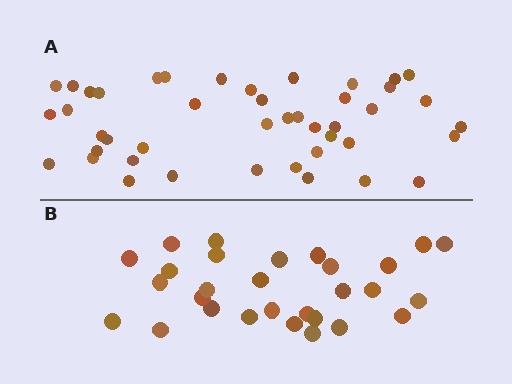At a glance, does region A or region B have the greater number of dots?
Region A (the top region) has more dots.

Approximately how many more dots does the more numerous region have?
Region A has approximately 15 more dots than region B.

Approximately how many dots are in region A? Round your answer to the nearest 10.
About 40 dots. (The exact count is 44, which rounds to 40.)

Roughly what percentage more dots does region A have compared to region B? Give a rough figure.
About 50% more.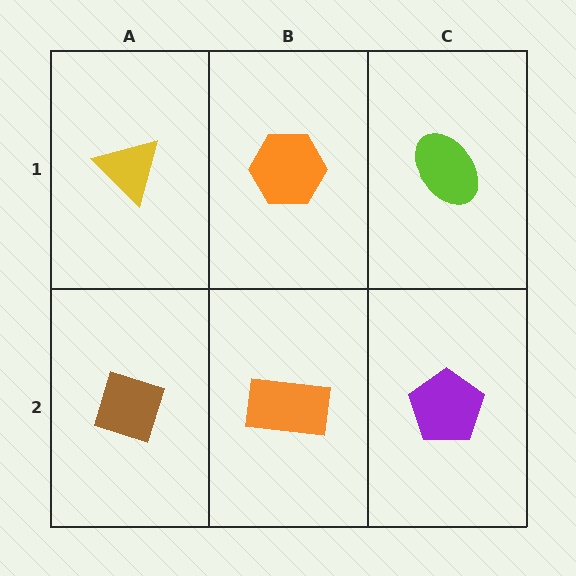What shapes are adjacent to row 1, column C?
A purple pentagon (row 2, column C), an orange hexagon (row 1, column B).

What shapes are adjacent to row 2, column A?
A yellow triangle (row 1, column A), an orange rectangle (row 2, column B).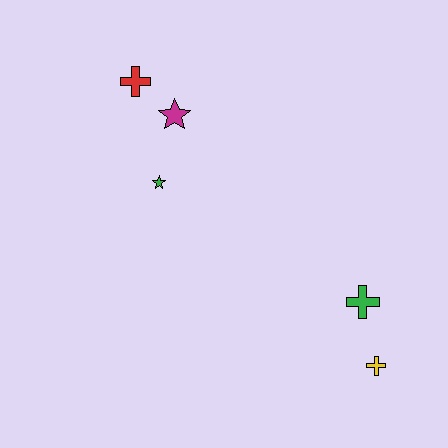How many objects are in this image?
There are 5 objects.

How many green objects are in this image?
There are 2 green objects.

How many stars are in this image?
There are 2 stars.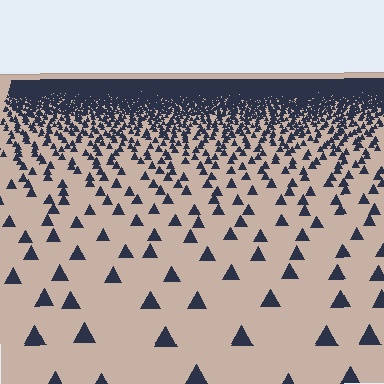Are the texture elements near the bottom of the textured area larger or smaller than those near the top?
Larger. Near the bottom, elements are closer to the viewer and appear at a bigger on-screen size.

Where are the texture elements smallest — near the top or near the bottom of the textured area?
Near the top.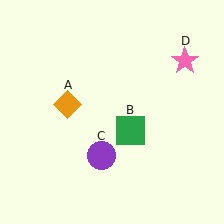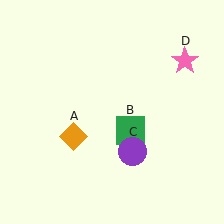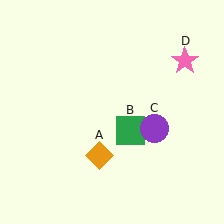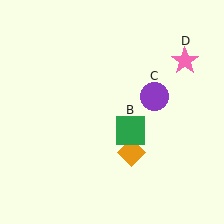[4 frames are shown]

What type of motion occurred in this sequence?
The orange diamond (object A), purple circle (object C) rotated counterclockwise around the center of the scene.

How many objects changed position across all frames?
2 objects changed position: orange diamond (object A), purple circle (object C).